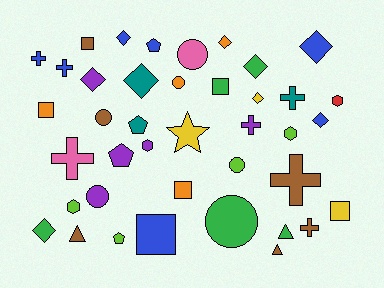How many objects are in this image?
There are 40 objects.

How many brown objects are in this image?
There are 6 brown objects.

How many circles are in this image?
There are 6 circles.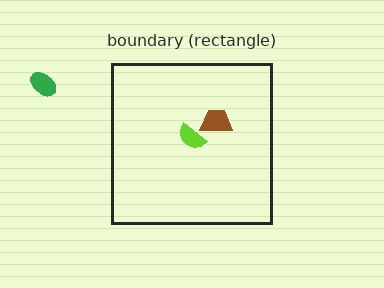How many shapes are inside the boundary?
2 inside, 1 outside.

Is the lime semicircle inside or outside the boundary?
Inside.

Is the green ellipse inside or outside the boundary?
Outside.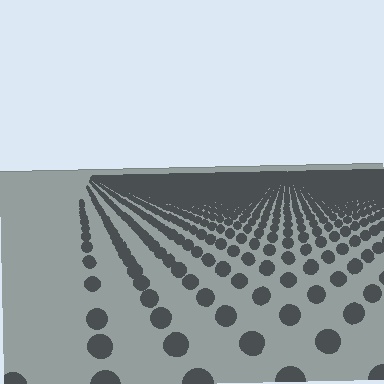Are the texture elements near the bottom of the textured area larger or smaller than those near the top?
Larger. Near the bottom, elements are closer to the viewer and appear at a bigger on-screen size.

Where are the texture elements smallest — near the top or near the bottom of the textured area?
Near the top.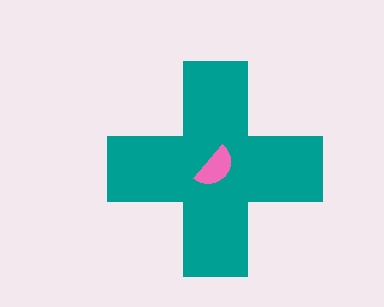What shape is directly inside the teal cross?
The pink semicircle.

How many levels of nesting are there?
2.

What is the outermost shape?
The teal cross.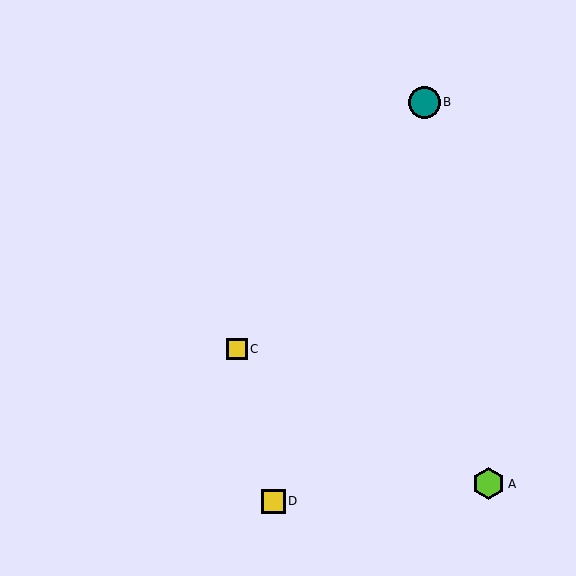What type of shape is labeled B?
Shape B is a teal circle.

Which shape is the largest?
The lime hexagon (labeled A) is the largest.